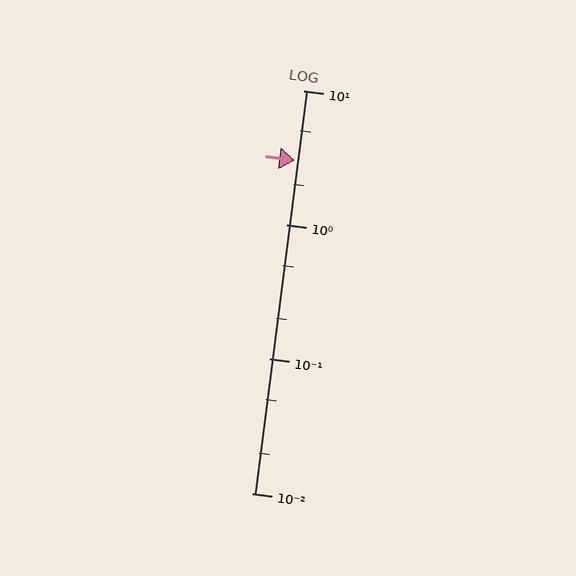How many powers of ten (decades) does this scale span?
The scale spans 3 decades, from 0.01 to 10.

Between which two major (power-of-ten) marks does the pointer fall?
The pointer is between 1 and 10.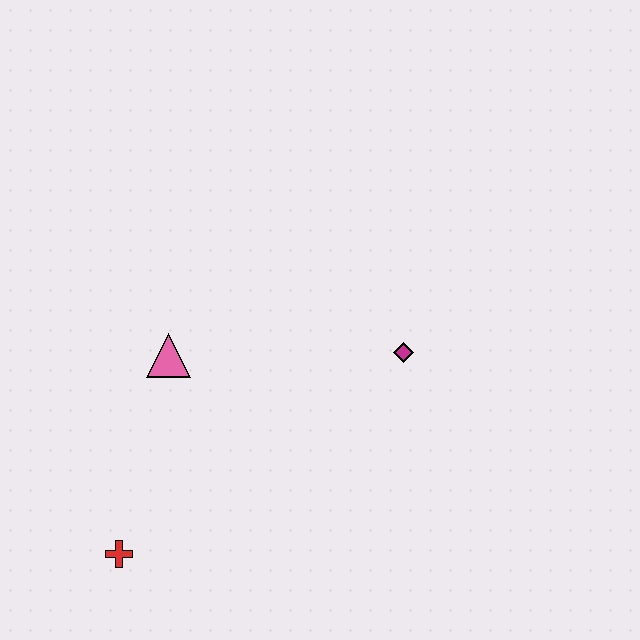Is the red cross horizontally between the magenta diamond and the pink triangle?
No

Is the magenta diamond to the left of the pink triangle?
No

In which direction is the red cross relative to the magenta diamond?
The red cross is to the left of the magenta diamond.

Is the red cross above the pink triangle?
No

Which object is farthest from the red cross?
The magenta diamond is farthest from the red cross.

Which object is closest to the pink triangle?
The red cross is closest to the pink triangle.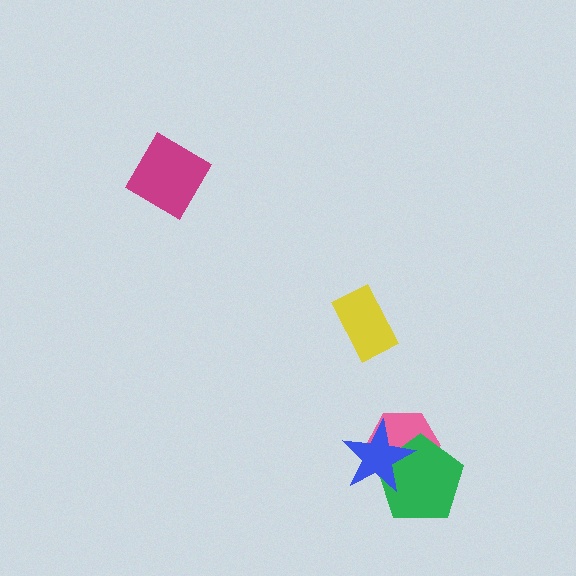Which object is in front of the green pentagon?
The blue star is in front of the green pentagon.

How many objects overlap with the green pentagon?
2 objects overlap with the green pentagon.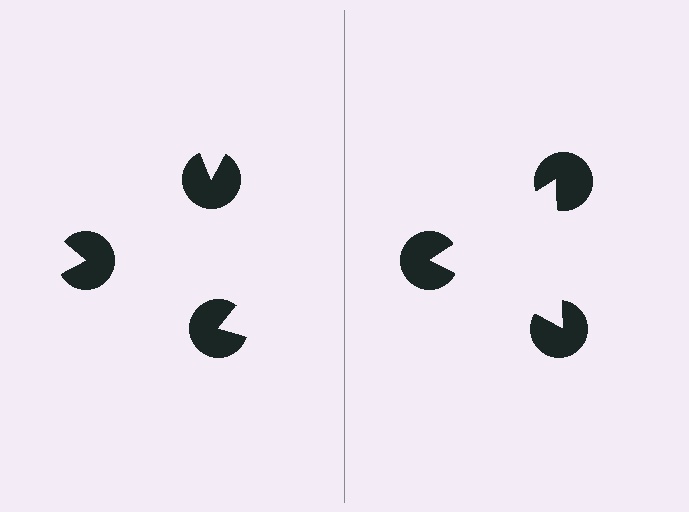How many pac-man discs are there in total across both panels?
6 — 3 on each side.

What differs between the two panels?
The pac-man discs are positioned identically on both sides; only the wedge orientations differ. On the right they align to a triangle; on the left they are misaligned.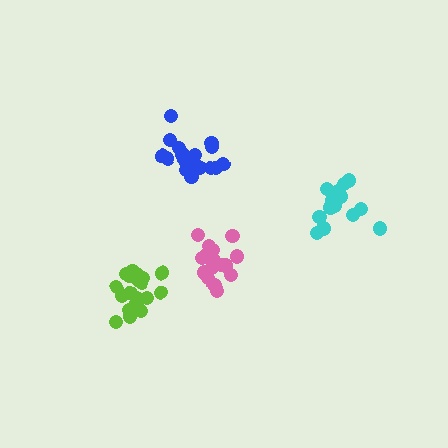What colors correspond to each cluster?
The clusters are colored: cyan, lime, blue, pink.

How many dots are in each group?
Group 1: 17 dots, Group 2: 19 dots, Group 3: 19 dots, Group 4: 19 dots (74 total).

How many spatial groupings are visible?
There are 4 spatial groupings.